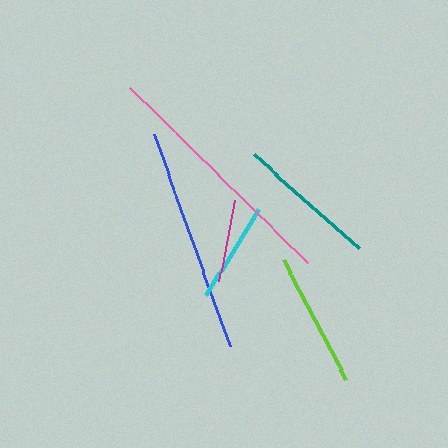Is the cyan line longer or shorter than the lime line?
The lime line is longer than the cyan line.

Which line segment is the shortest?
The magenta line is the shortest at approximately 83 pixels.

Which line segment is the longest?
The pink line is the longest at approximately 249 pixels.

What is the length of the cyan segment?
The cyan segment is approximately 101 pixels long.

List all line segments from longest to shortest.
From longest to shortest: pink, blue, teal, lime, cyan, magenta.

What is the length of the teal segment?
The teal segment is approximately 141 pixels long.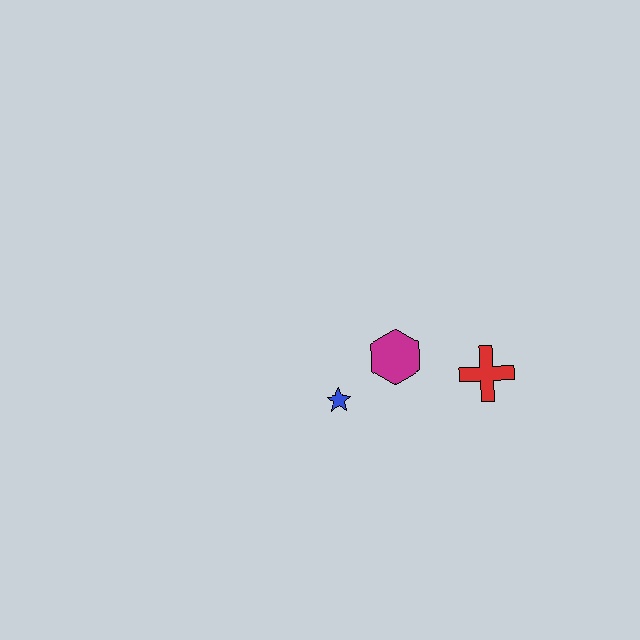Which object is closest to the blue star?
The magenta hexagon is closest to the blue star.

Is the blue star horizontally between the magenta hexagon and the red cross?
No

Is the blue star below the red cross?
Yes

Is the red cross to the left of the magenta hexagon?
No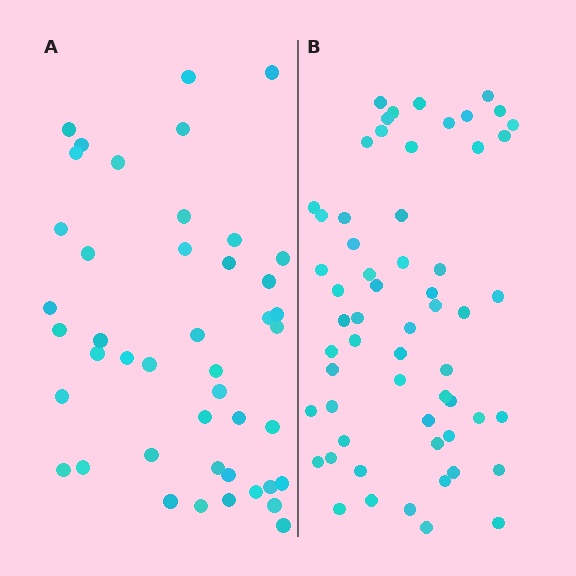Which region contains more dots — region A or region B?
Region B (the right region) has more dots.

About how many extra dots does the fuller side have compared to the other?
Region B has approximately 15 more dots than region A.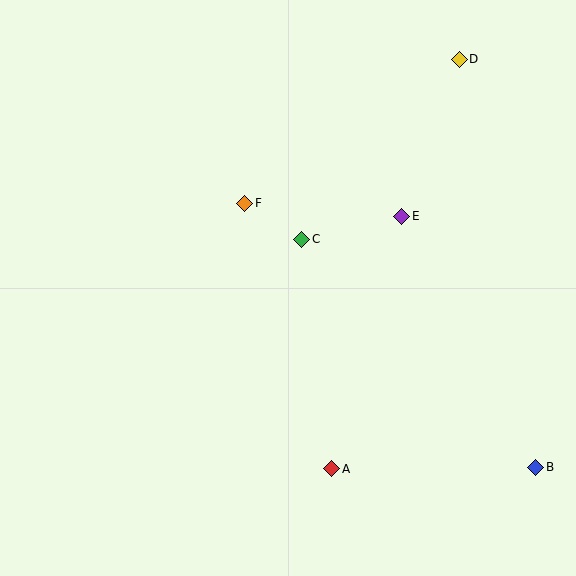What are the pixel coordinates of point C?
Point C is at (302, 239).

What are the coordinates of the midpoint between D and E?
The midpoint between D and E is at (430, 138).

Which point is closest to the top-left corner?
Point F is closest to the top-left corner.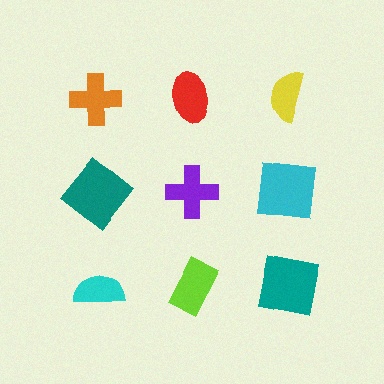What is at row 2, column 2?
A purple cross.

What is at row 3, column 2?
A lime rectangle.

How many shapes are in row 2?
3 shapes.